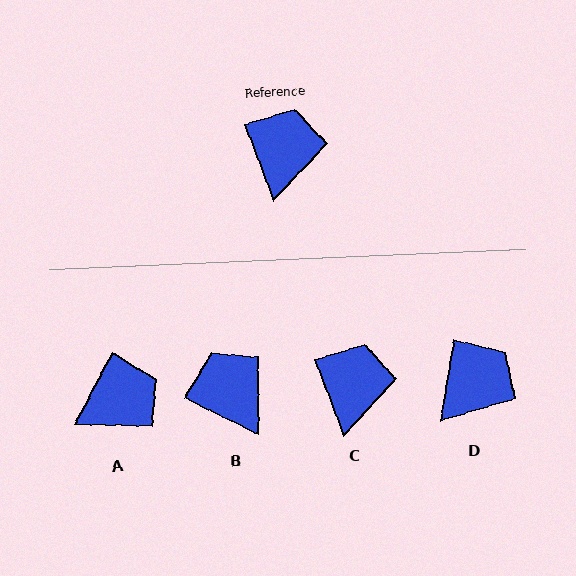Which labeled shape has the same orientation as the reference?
C.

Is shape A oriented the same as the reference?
No, it is off by about 48 degrees.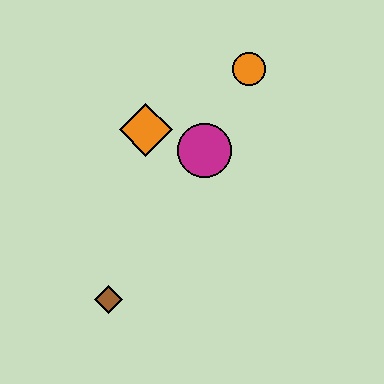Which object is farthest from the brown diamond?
The orange circle is farthest from the brown diamond.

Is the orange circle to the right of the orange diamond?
Yes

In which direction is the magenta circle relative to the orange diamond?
The magenta circle is to the right of the orange diamond.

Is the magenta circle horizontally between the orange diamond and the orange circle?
Yes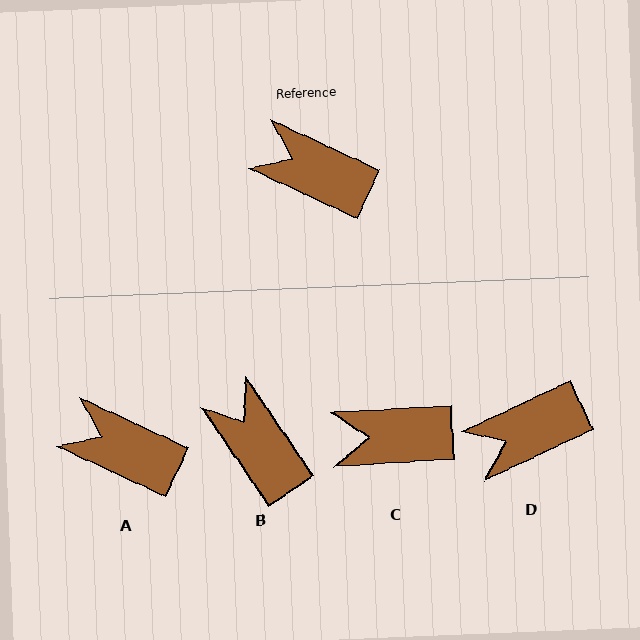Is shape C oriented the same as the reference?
No, it is off by about 28 degrees.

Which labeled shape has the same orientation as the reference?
A.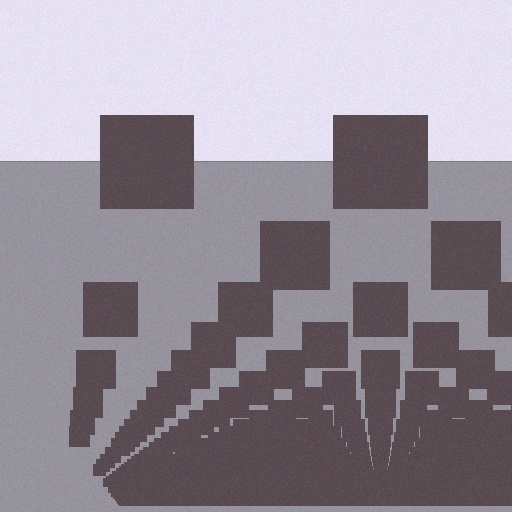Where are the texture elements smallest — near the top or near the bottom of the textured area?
Near the bottom.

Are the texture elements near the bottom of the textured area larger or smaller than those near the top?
Smaller. The gradient is inverted — elements near the bottom are smaller and denser.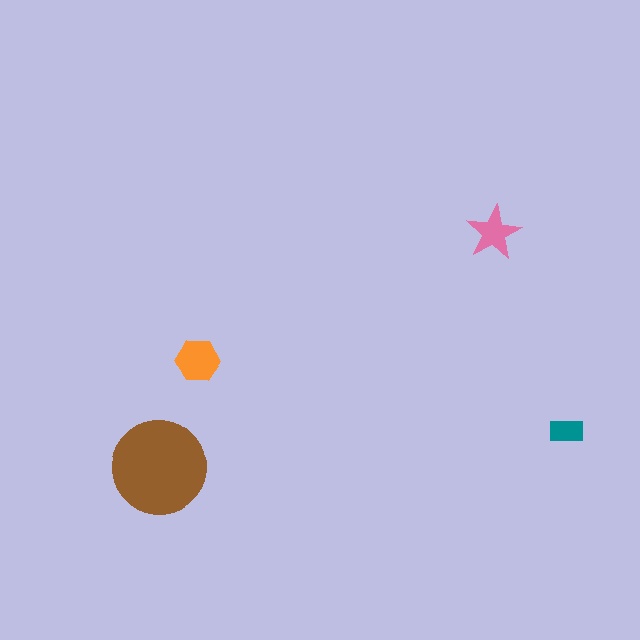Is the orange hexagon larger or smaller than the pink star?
Larger.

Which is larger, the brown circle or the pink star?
The brown circle.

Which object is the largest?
The brown circle.